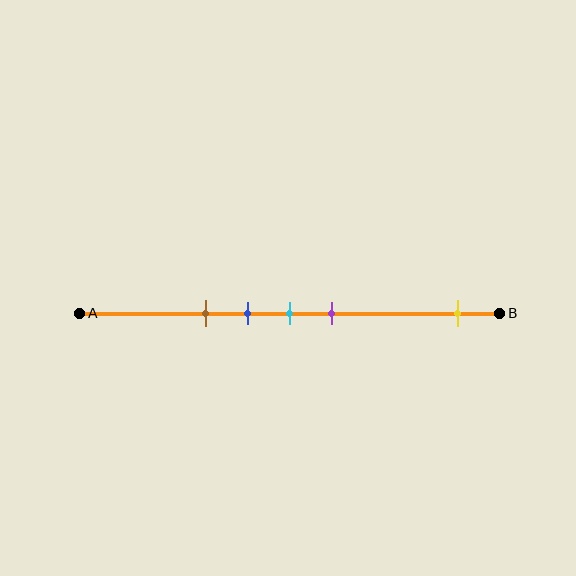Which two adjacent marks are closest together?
The blue and cyan marks are the closest adjacent pair.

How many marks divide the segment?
There are 5 marks dividing the segment.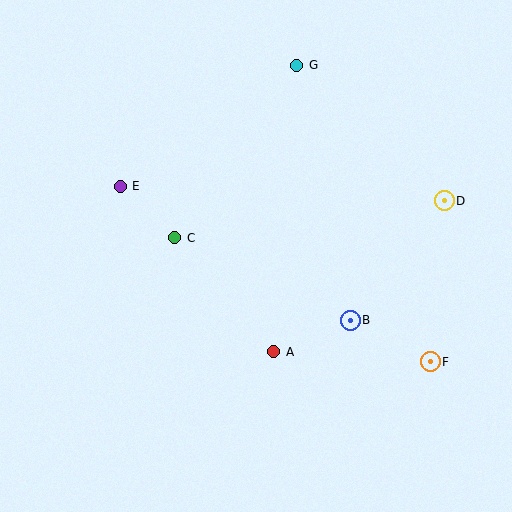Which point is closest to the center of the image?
Point C at (175, 238) is closest to the center.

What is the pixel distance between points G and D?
The distance between G and D is 200 pixels.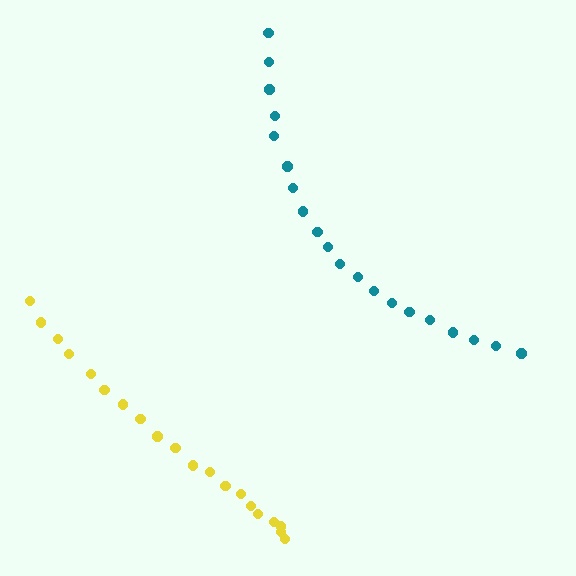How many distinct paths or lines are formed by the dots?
There are 2 distinct paths.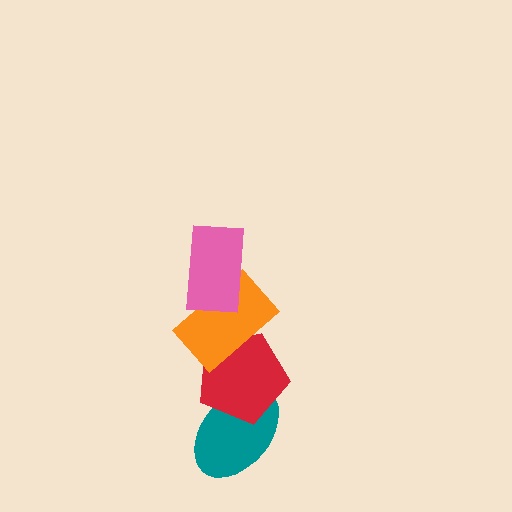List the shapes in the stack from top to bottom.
From top to bottom: the pink rectangle, the orange rectangle, the red pentagon, the teal ellipse.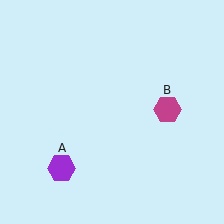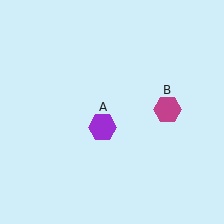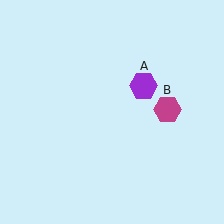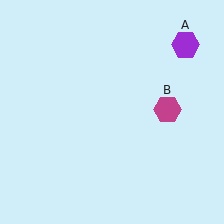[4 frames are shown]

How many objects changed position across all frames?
1 object changed position: purple hexagon (object A).